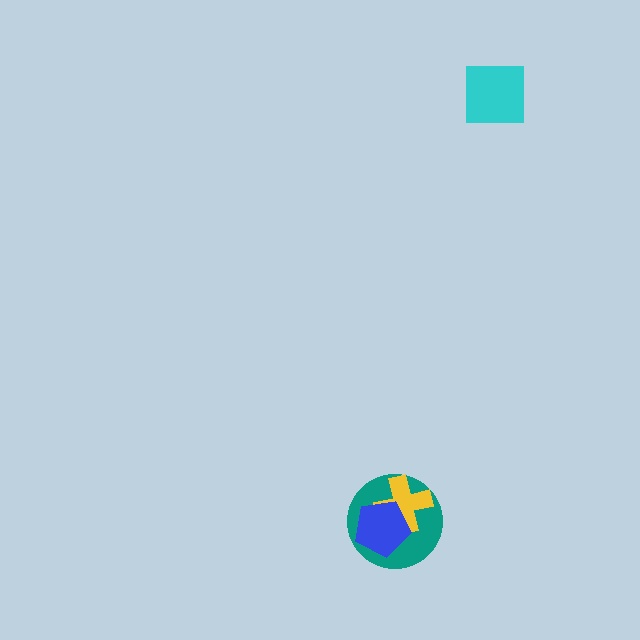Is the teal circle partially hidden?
Yes, it is partially covered by another shape.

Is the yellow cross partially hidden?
Yes, it is partially covered by another shape.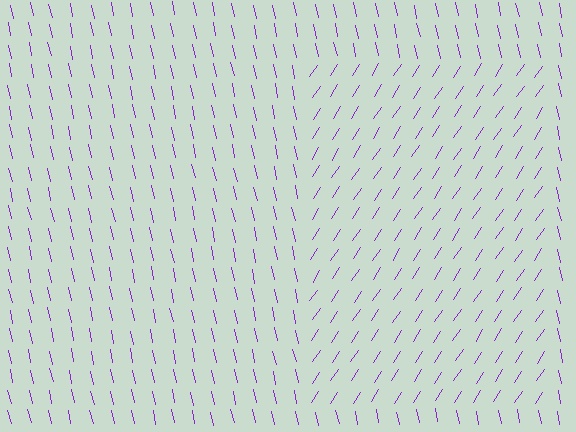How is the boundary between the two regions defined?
The boundary is defined purely by a change in line orientation (approximately 45 degrees difference). All lines are the same color and thickness.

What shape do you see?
I see a rectangle.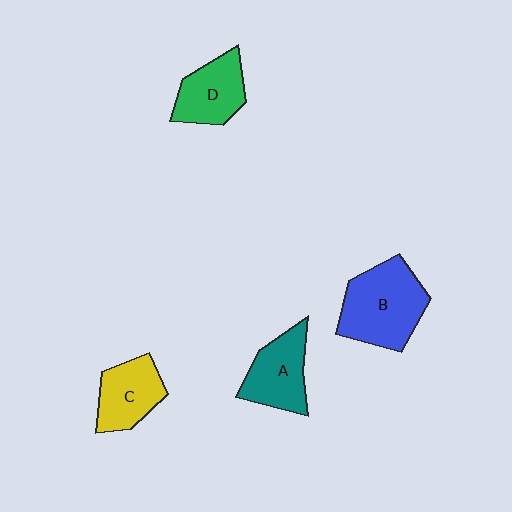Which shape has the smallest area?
Shape C (yellow).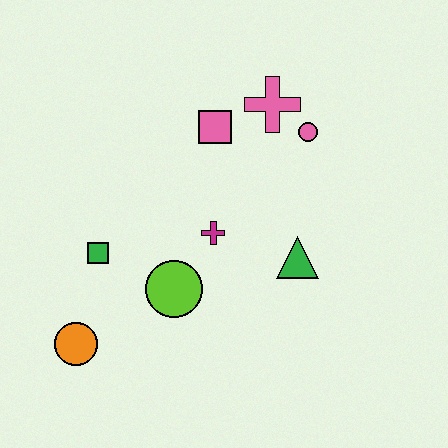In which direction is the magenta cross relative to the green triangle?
The magenta cross is to the left of the green triangle.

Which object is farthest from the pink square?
The orange circle is farthest from the pink square.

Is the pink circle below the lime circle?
No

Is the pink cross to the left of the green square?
No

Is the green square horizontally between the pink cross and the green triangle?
No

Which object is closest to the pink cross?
The pink circle is closest to the pink cross.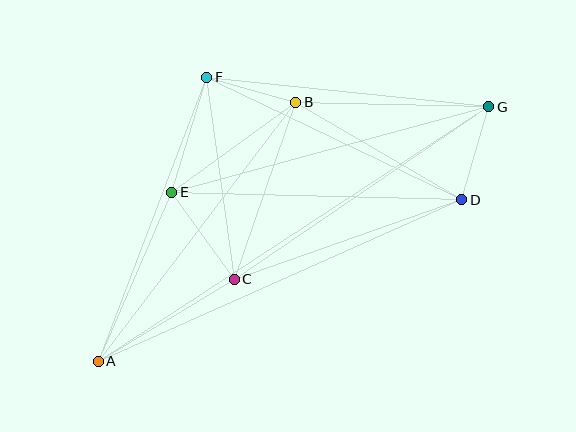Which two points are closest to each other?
Points B and F are closest to each other.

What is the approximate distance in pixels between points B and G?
The distance between B and G is approximately 193 pixels.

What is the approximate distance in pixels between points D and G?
The distance between D and G is approximately 97 pixels.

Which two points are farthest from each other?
Points A and G are farthest from each other.